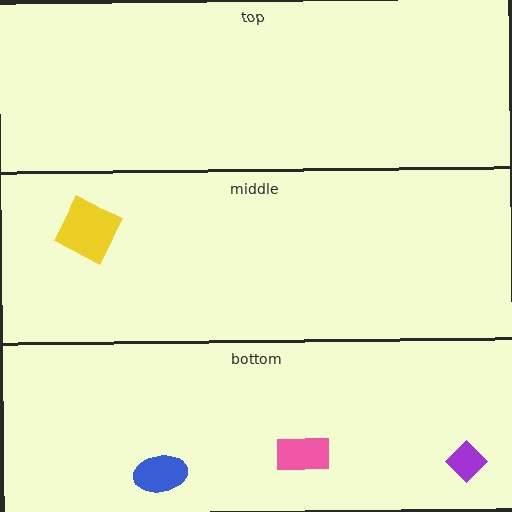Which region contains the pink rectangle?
The bottom region.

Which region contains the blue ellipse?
The bottom region.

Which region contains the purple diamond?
The bottom region.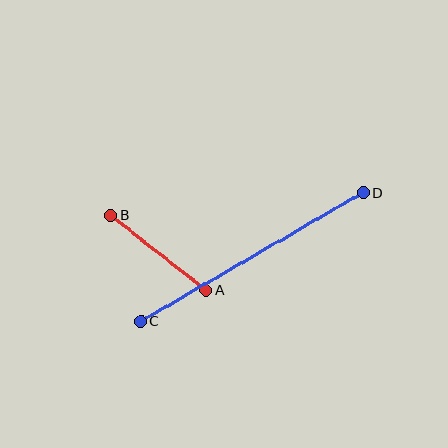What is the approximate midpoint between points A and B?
The midpoint is at approximately (158, 253) pixels.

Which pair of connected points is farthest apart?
Points C and D are farthest apart.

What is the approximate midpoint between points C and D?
The midpoint is at approximately (252, 257) pixels.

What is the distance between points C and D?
The distance is approximately 257 pixels.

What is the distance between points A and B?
The distance is approximately 121 pixels.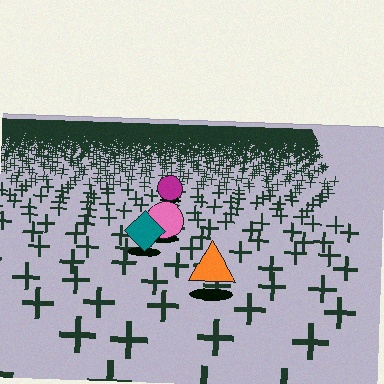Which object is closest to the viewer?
The orange triangle is closest. The texture marks near it are larger and more spread out.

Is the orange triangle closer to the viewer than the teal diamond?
Yes. The orange triangle is closer — you can tell from the texture gradient: the ground texture is coarser near it.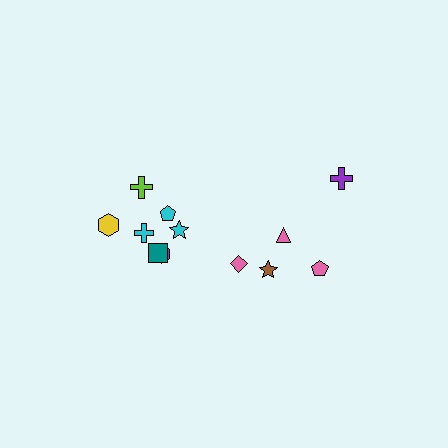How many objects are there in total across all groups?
There are 12 objects.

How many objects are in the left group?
There are 7 objects.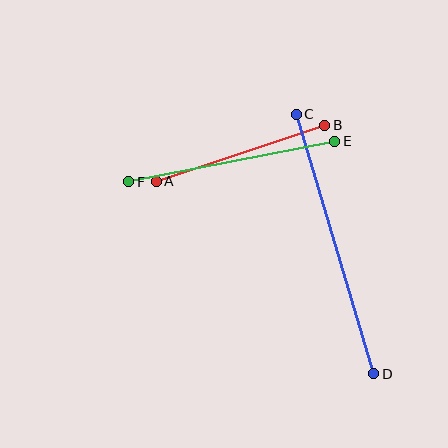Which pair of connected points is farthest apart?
Points C and D are farthest apart.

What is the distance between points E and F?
The distance is approximately 210 pixels.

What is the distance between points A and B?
The distance is approximately 178 pixels.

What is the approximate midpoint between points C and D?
The midpoint is at approximately (335, 244) pixels.